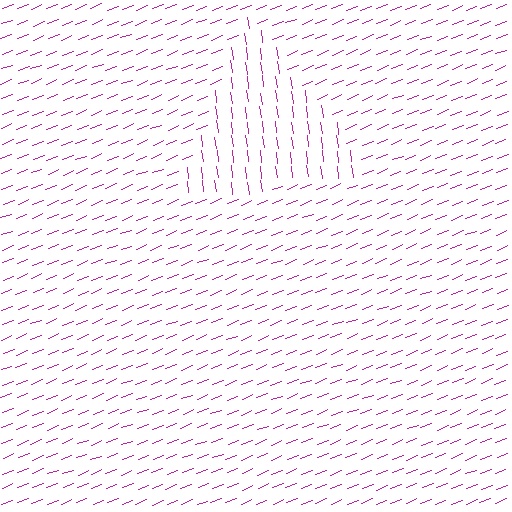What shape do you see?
I see a triangle.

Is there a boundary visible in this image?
Yes, there is a texture boundary formed by a change in line orientation.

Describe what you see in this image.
The image is filled with small magenta line segments. A triangle region in the image has lines oriented differently from the surrounding lines, creating a visible texture boundary.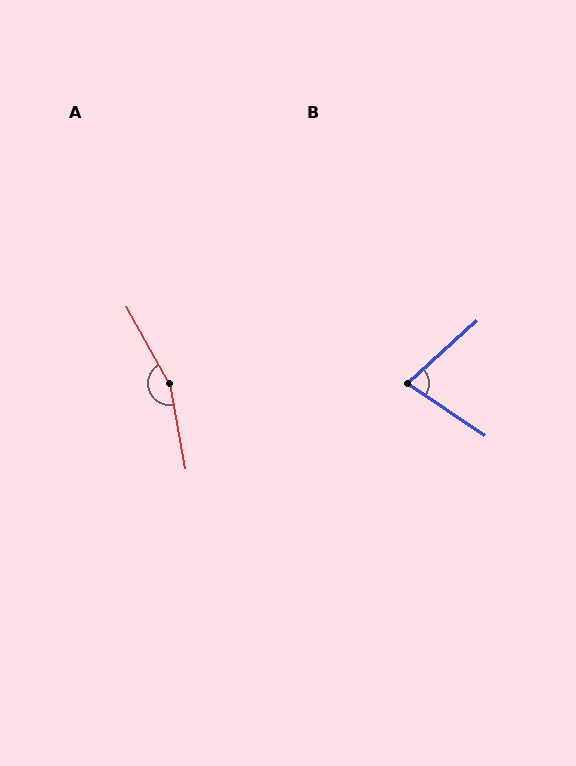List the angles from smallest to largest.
B (76°), A (161°).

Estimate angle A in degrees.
Approximately 161 degrees.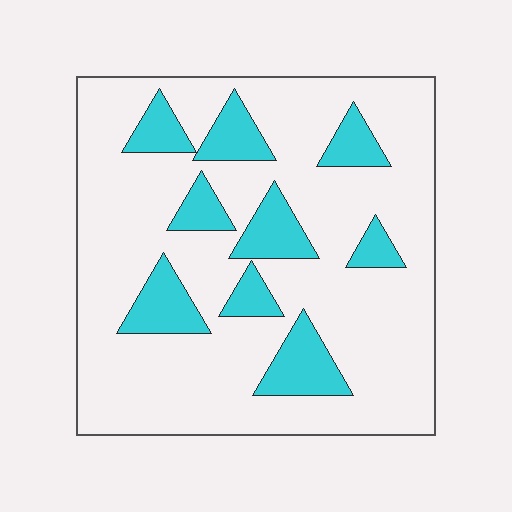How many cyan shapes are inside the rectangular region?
9.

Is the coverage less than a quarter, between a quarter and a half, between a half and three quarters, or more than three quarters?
Less than a quarter.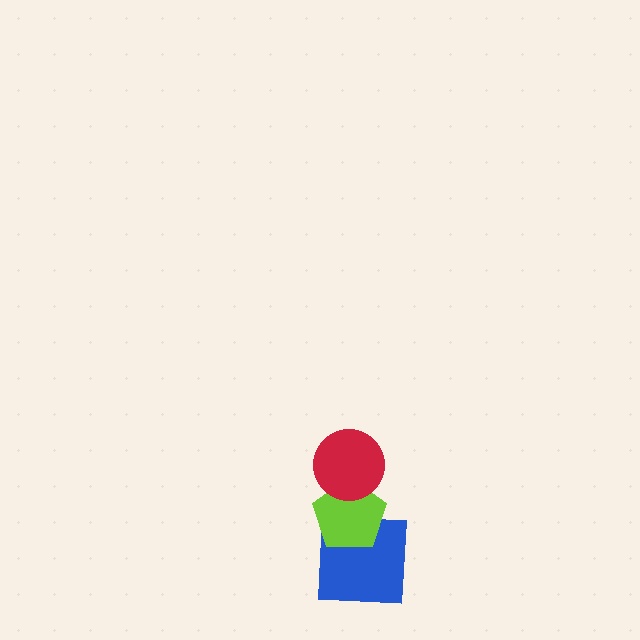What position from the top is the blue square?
The blue square is 3rd from the top.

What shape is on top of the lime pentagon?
The red circle is on top of the lime pentagon.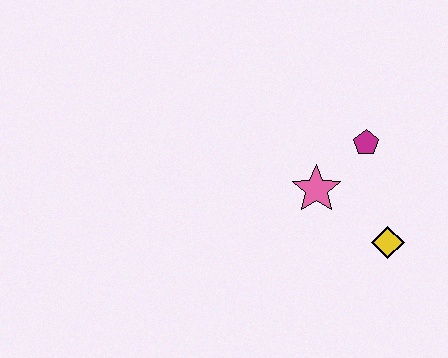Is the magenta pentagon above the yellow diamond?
Yes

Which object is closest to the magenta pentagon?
The pink star is closest to the magenta pentagon.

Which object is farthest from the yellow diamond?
The magenta pentagon is farthest from the yellow diamond.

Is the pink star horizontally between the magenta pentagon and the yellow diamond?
No